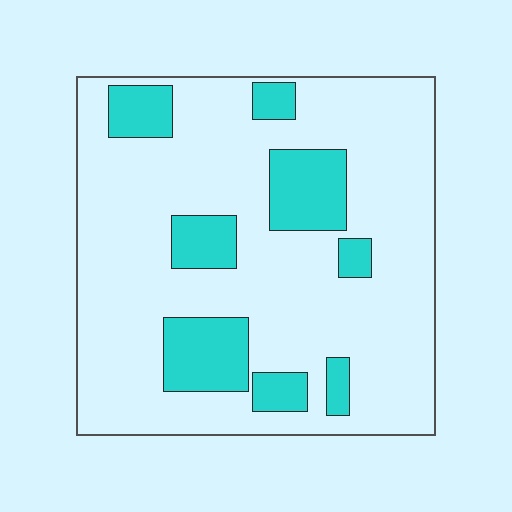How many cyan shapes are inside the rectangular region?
8.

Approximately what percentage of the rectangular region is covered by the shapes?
Approximately 20%.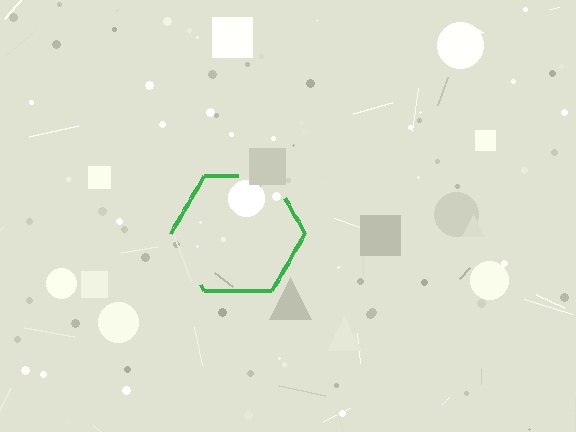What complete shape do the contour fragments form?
The contour fragments form a hexagon.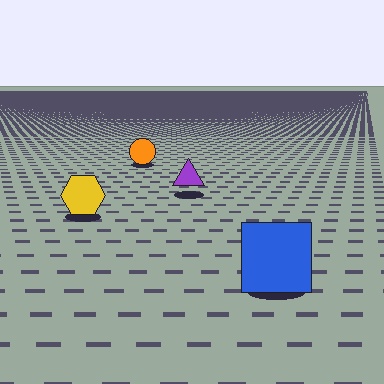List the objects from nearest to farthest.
From nearest to farthest: the blue square, the yellow hexagon, the purple triangle, the orange circle.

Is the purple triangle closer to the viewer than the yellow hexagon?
No. The yellow hexagon is closer — you can tell from the texture gradient: the ground texture is coarser near it.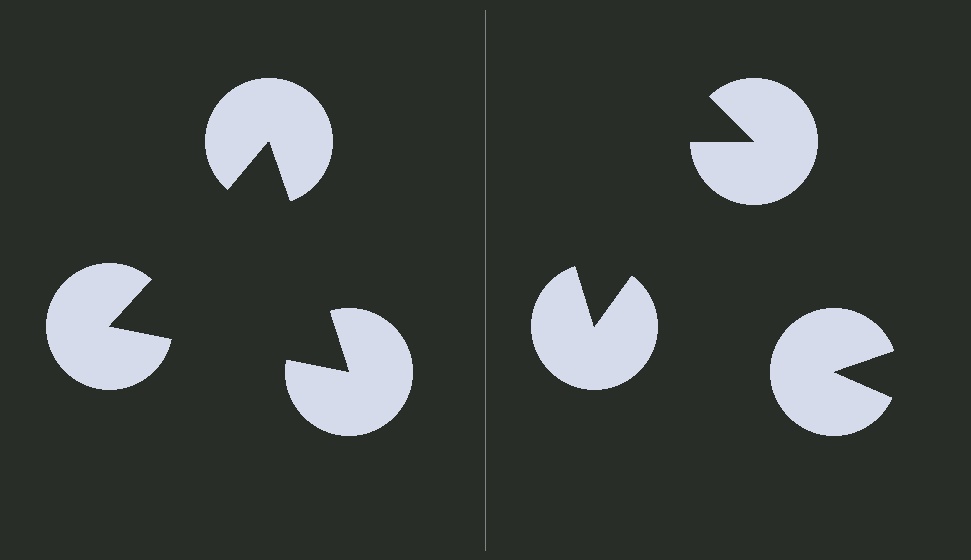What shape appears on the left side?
An illusory triangle.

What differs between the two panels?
The pac-man discs are positioned identically on both sides; only the wedge orientations differ. On the left they align to a triangle; on the right they are misaligned.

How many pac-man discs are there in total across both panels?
6 — 3 on each side.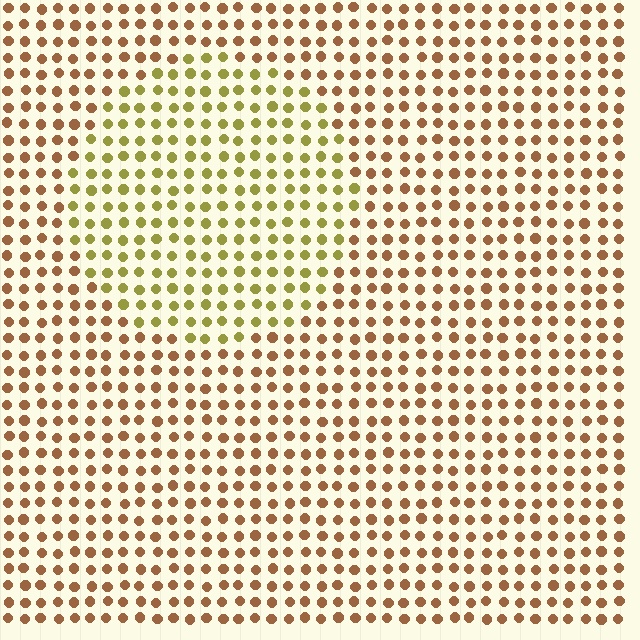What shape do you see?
I see a circle.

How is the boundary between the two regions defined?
The boundary is defined purely by a slight shift in hue (about 39 degrees). Spacing, size, and orientation are identical on both sides.